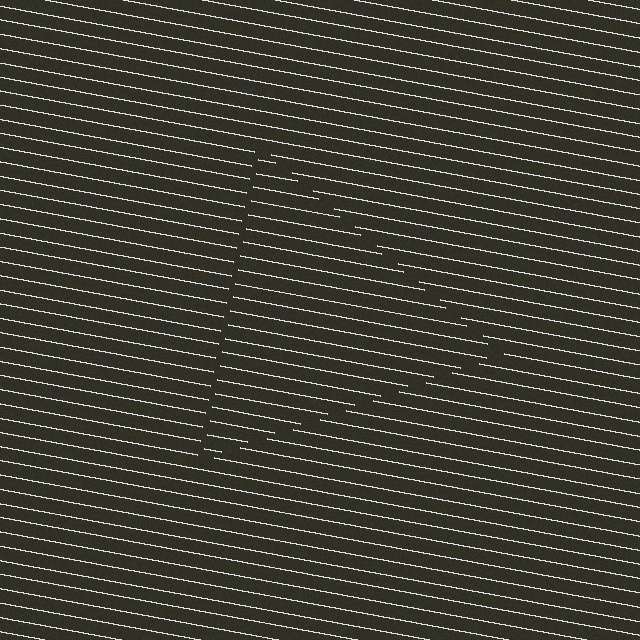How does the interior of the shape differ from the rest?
The interior of the shape contains the same grating, shifted by half a period — the contour is defined by the phase discontinuity where line-ends from the inner and outer gratings abut.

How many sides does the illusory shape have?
3 sides — the line-ends trace a triangle.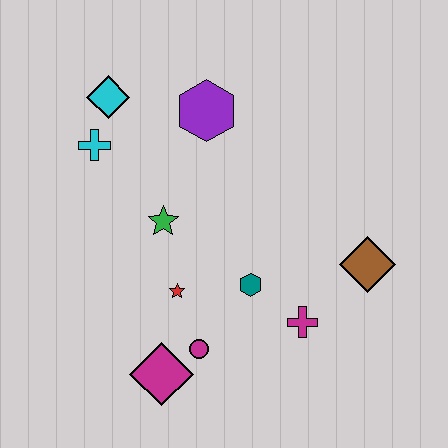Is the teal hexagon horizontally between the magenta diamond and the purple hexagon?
No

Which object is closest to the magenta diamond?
The magenta circle is closest to the magenta diamond.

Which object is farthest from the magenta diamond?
The cyan diamond is farthest from the magenta diamond.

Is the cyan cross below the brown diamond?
No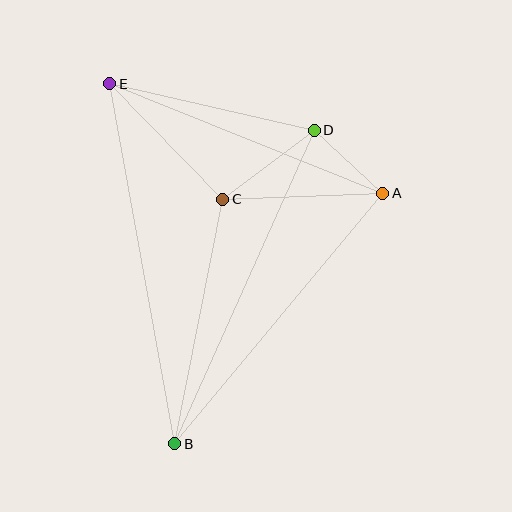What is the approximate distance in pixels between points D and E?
The distance between D and E is approximately 210 pixels.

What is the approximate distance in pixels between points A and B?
The distance between A and B is approximately 326 pixels.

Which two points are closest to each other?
Points A and D are closest to each other.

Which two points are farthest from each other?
Points B and E are farthest from each other.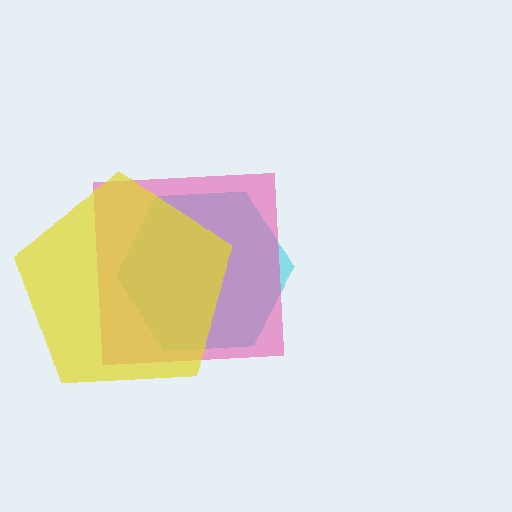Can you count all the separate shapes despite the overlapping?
Yes, there are 3 separate shapes.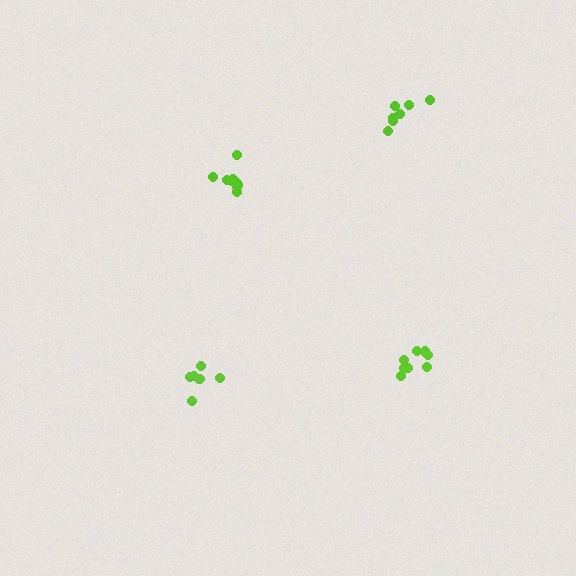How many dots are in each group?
Group 1: 11 dots, Group 2: 7 dots, Group 3: 6 dots, Group 4: 8 dots (32 total).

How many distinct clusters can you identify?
There are 4 distinct clusters.